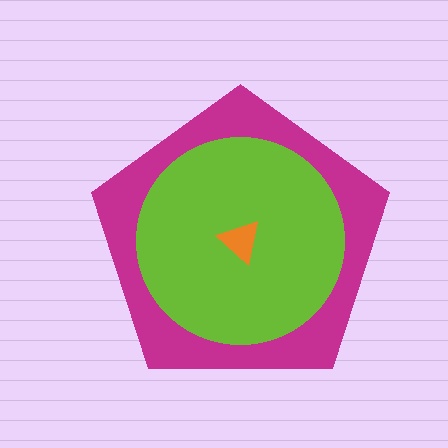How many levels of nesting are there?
3.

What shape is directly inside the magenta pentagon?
The lime circle.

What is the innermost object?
The orange triangle.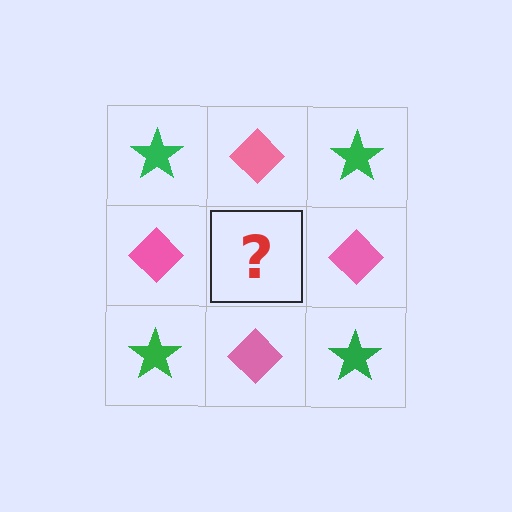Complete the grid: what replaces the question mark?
The question mark should be replaced with a green star.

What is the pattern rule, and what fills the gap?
The rule is that it alternates green star and pink diamond in a checkerboard pattern. The gap should be filled with a green star.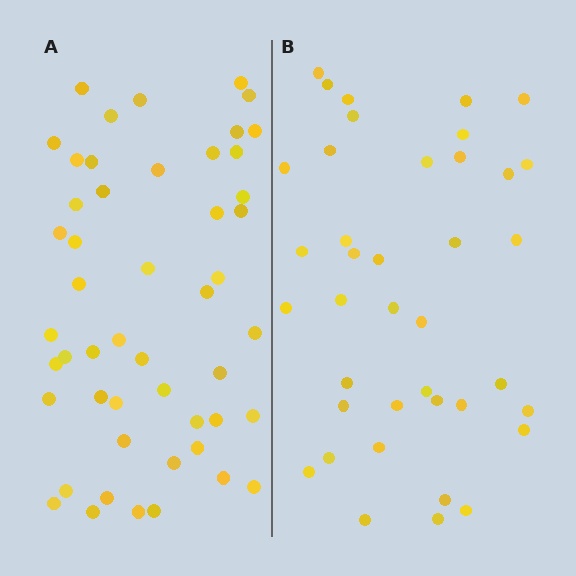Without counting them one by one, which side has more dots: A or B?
Region A (the left region) has more dots.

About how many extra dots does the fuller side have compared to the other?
Region A has roughly 12 or so more dots than region B.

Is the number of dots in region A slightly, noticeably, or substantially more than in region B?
Region A has noticeably more, but not dramatically so. The ratio is roughly 1.3 to 1.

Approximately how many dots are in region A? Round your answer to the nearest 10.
About 50 dots.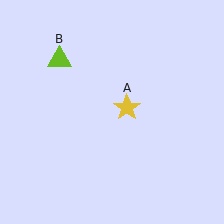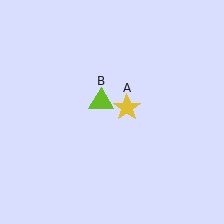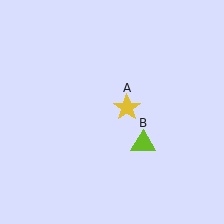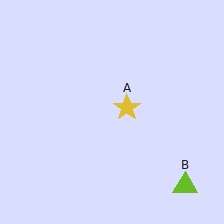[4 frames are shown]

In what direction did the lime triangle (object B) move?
The lime triangle (object B) moved down and to the right.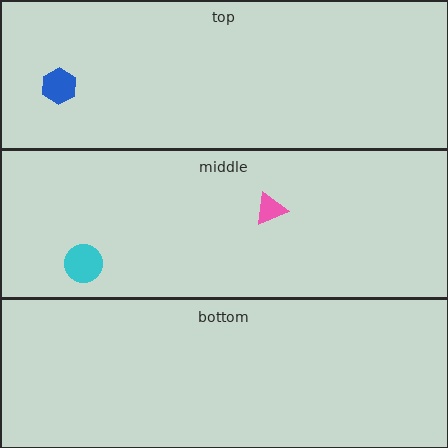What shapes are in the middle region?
The cyan circle, the pink triangle.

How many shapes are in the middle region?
2.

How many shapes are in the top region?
1.